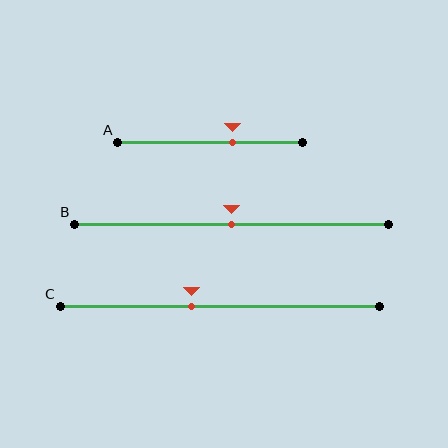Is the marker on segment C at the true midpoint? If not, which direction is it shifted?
No, the marker on segment C is shifted to the left by about 9% of the segment length.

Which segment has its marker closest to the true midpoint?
Segment B has its marker closest to the true midpoint.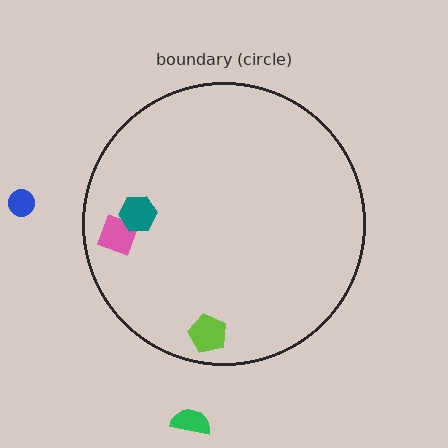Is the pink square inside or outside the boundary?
Inside.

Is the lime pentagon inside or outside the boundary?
Inside.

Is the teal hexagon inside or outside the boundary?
Inside.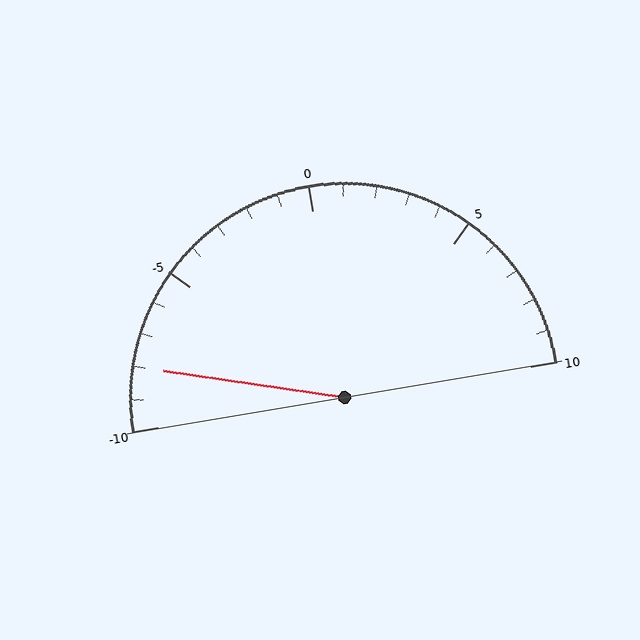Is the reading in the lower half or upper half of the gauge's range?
The reading is in the lower half of the range (-10 to 10).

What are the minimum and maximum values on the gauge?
The gauge ranges from -10 to 10.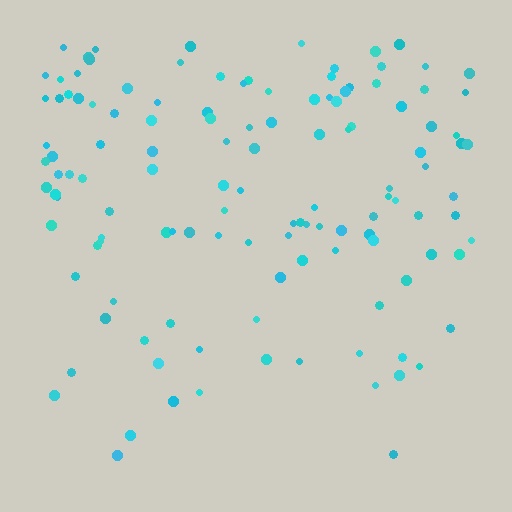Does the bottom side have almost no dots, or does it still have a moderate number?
Still a moderate number, just noticeably fewer than the top.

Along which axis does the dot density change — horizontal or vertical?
Vertical.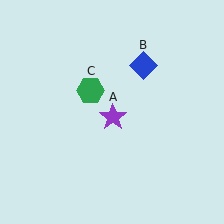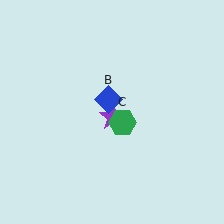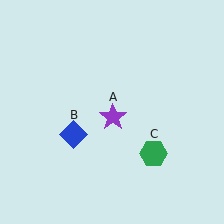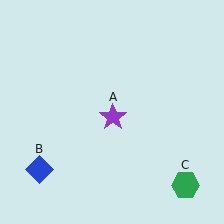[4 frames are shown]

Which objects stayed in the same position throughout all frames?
Purple star (object A) remained stationary.